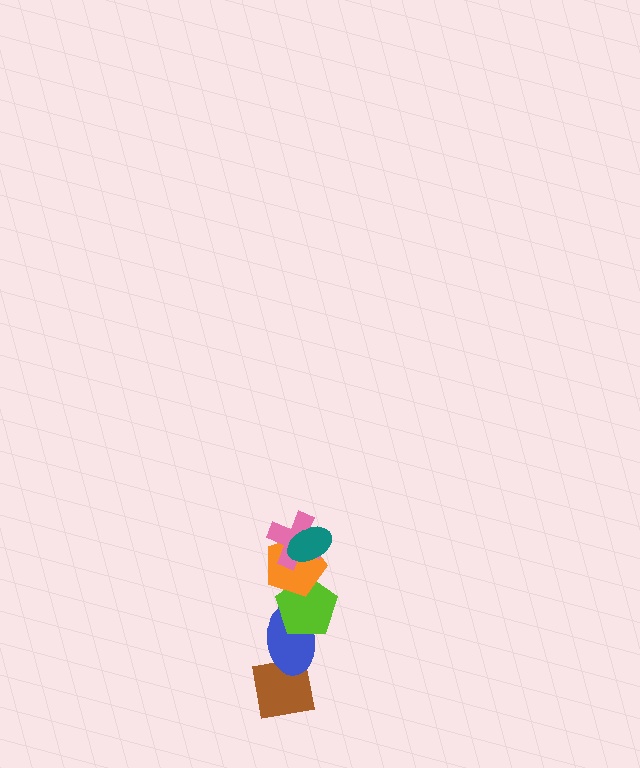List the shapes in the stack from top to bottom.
From top to bottom: the teal ellipse, the pink cross, the orange pentagon, the lime pentagon, the blue ellipse, the brown square.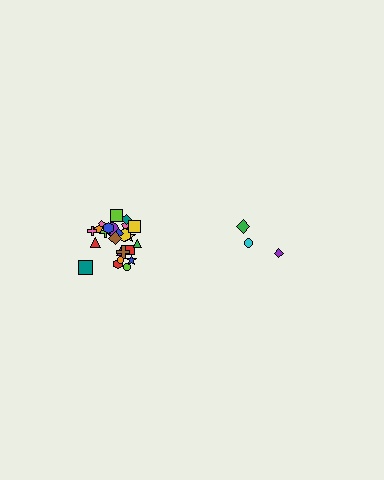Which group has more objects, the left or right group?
The left group.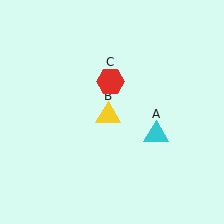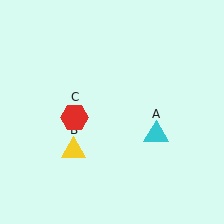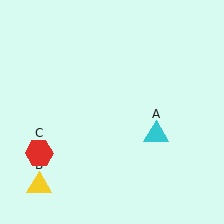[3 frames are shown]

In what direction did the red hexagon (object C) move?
The red hexagon (object C) moved down and to the left.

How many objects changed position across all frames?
2 objects changed position: yellow triangle (object B), red hexagon (object C).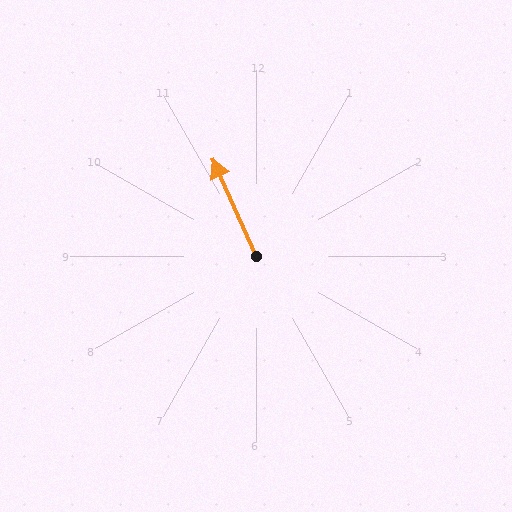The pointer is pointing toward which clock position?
Roughly 11 o'clock.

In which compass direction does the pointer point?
Northwest.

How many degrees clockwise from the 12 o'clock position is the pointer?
Approximately 336 degrees.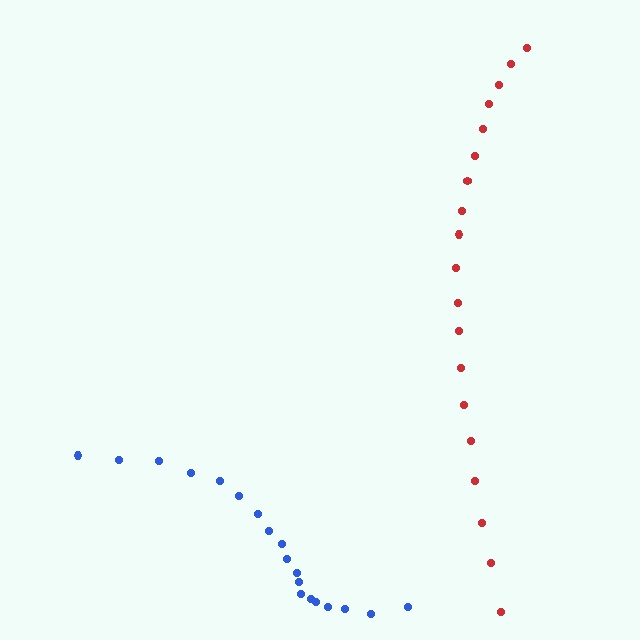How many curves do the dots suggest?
There are 2 distinct paths.